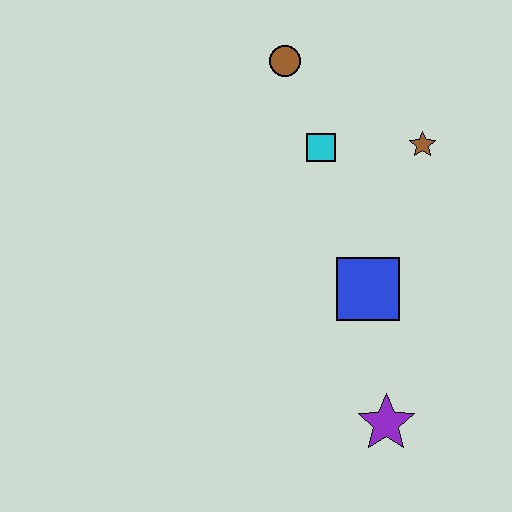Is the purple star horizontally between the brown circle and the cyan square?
No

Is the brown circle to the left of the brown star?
Yes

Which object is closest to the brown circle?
The cyan square is closest to the brown circle.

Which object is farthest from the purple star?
The brown circle is farthest from the purple star.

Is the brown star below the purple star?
No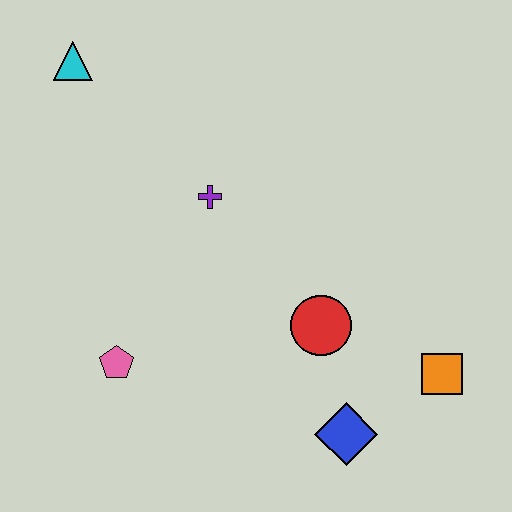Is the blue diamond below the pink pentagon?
Yes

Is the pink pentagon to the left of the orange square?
Yes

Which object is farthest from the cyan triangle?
The orange square is farthest from the cyan triangle.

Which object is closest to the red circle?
The blue diamond is closest to the red circle.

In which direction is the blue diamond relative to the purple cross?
The blue diamond is below the purple cross.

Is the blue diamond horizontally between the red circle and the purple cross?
No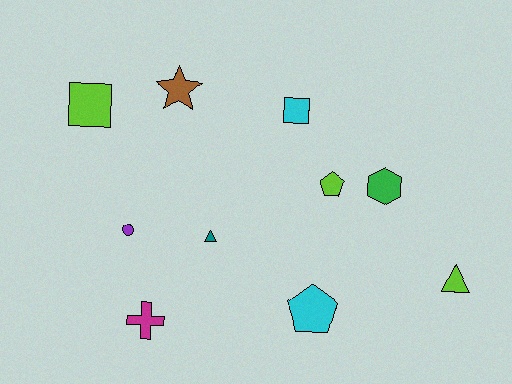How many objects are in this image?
There are 10 objects.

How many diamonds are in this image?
There are no diamonds.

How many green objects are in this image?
There is 1 green object.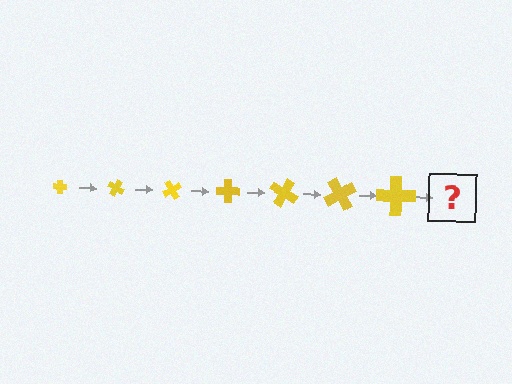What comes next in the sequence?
The next element should be a cross, larger than the previous one and rotated 210 degrees from the start.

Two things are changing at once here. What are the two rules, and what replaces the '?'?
The two rules are that the cross grows larger each step and it rotates 30 degrees each step. The '?' should be a cross, larger than the previous one and rotated 210 degrees from the start.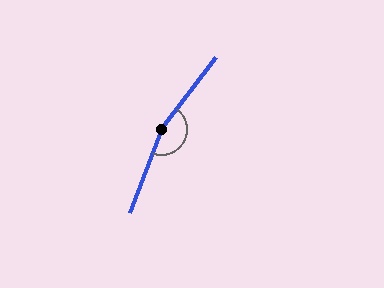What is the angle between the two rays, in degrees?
Approximately 163 degrees.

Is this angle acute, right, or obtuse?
It is obtuse.